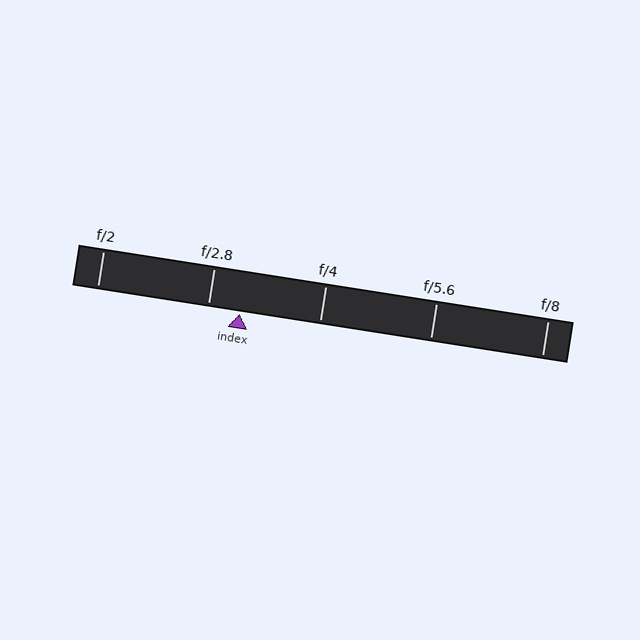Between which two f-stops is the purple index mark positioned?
The index mark is between f/2.8 and f/4.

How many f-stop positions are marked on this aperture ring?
There are 5 f-stop positions marked.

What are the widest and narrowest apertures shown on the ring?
The widest aperture shown is f/2 and the narrowest is f/8.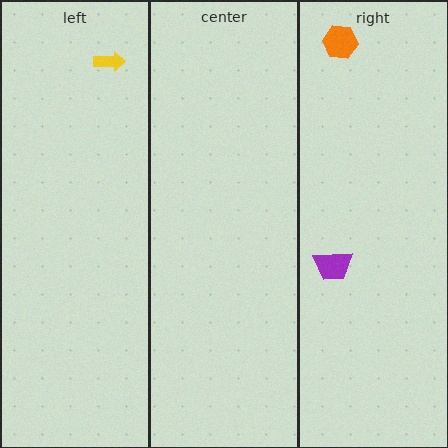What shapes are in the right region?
The orange hexagon, the purple trapezoid.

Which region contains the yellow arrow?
The left region.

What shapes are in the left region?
The yellow arrow.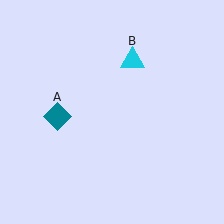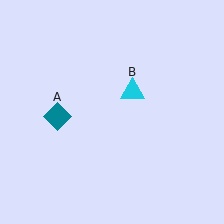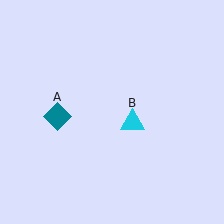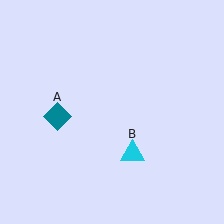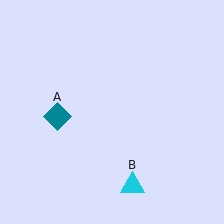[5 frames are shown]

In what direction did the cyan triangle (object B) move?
The cyan triangle (object B) moved down.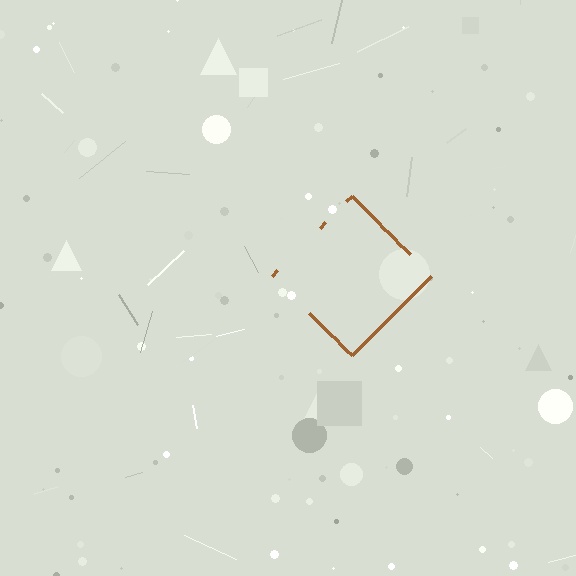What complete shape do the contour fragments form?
The contour fragments form a diamond.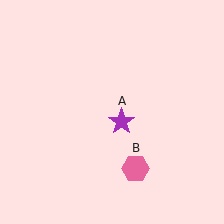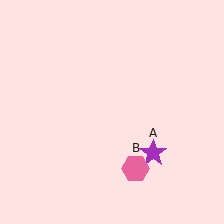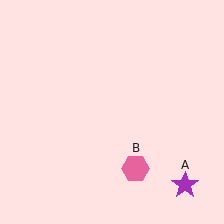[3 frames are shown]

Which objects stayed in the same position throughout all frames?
Pink hexagon (object B) remained stationary.